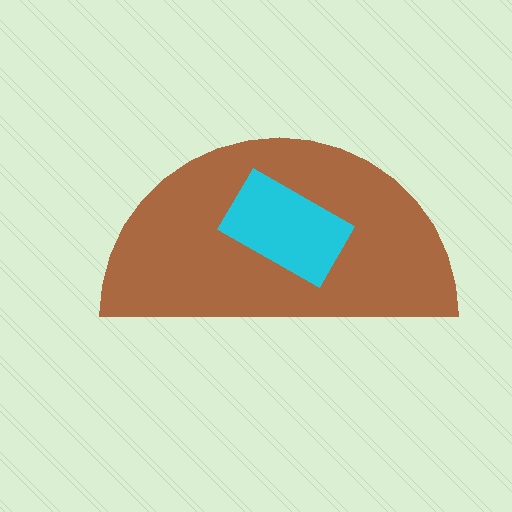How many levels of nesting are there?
2.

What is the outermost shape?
The brown semicircle.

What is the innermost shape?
The cyan rectangle.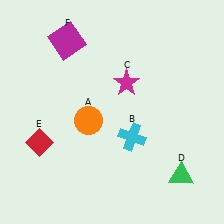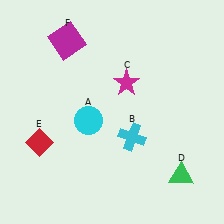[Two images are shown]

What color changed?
The circle (A) changed from orange in Image 1 to cyan in Image 2.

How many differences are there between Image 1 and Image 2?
There is 1 difference between the two images.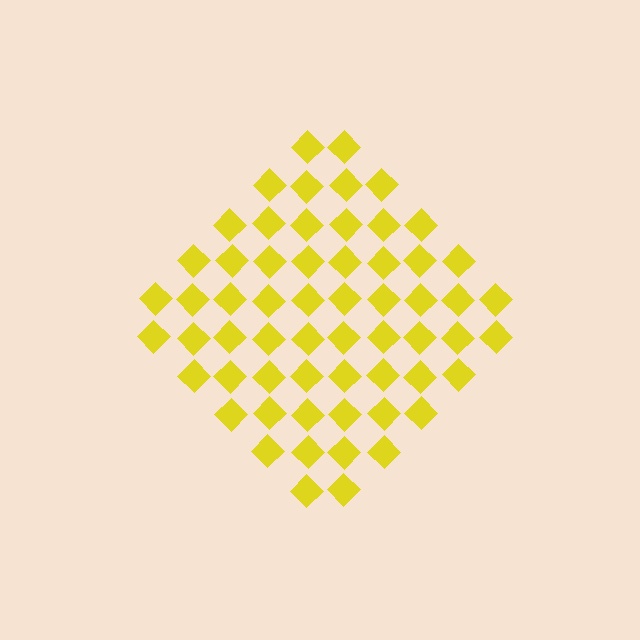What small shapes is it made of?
It is made of small diamonds.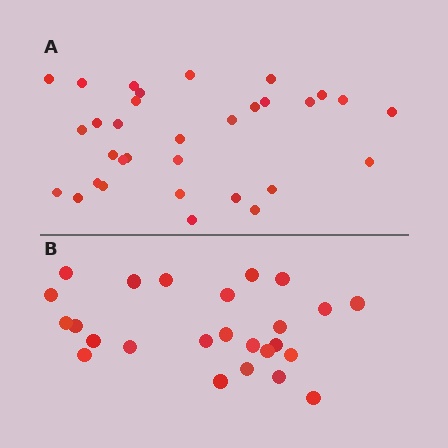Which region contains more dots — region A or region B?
Region A (the top region) has more dots.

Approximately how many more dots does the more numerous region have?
Region A has roughly 8 or so more dots than region B.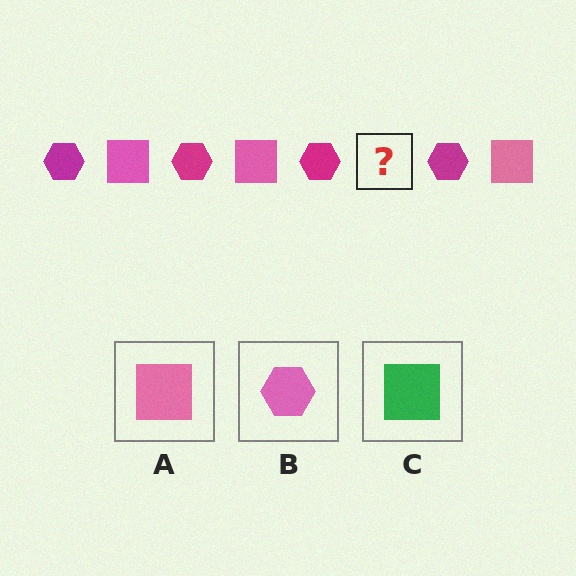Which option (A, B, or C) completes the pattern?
A.